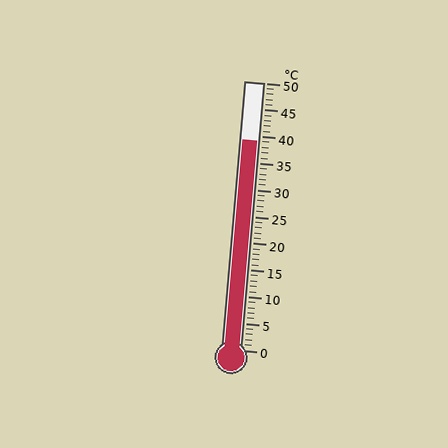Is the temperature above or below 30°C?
The temperature is above 30°C.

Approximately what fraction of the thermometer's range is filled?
The thermometer is filled to approximately 80% of its range.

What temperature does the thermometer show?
The thermometer shows approximately 39°C.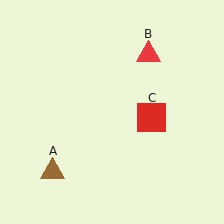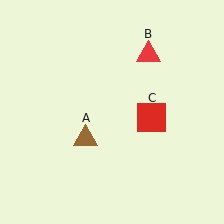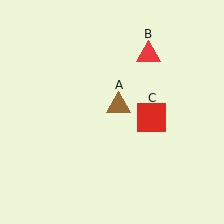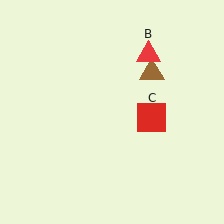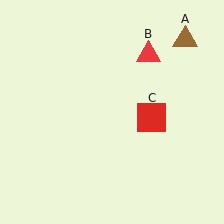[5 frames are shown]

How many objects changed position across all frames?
1 object changed position: brown triangle (object A).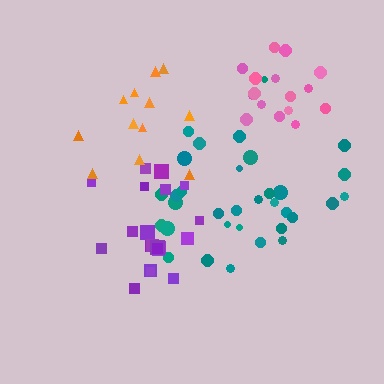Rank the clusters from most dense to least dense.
pink, purple, orange, teal.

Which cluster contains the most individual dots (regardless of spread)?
Teal (33).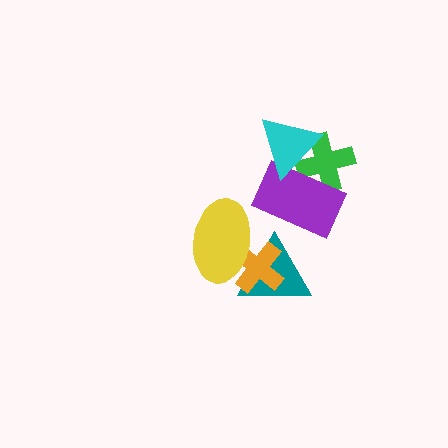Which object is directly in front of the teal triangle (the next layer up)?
The orange cross is directly in front of the teal triangle.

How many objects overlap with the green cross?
2 objects overlap with the green cross.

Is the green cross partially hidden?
Yes, it is partially covered by another shape.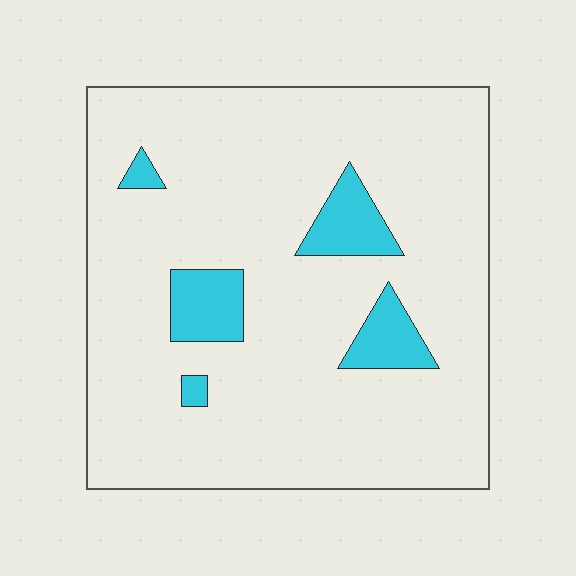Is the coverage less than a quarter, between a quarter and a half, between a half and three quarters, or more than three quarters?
Less than a quarter.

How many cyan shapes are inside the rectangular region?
5.